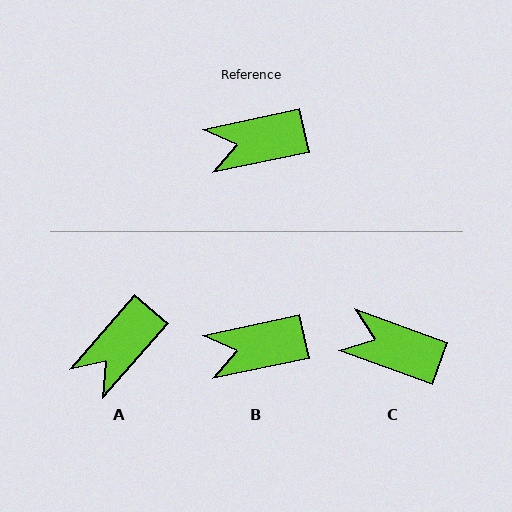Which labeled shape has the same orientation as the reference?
B.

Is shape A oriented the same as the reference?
No, it is off by about 37 degrees.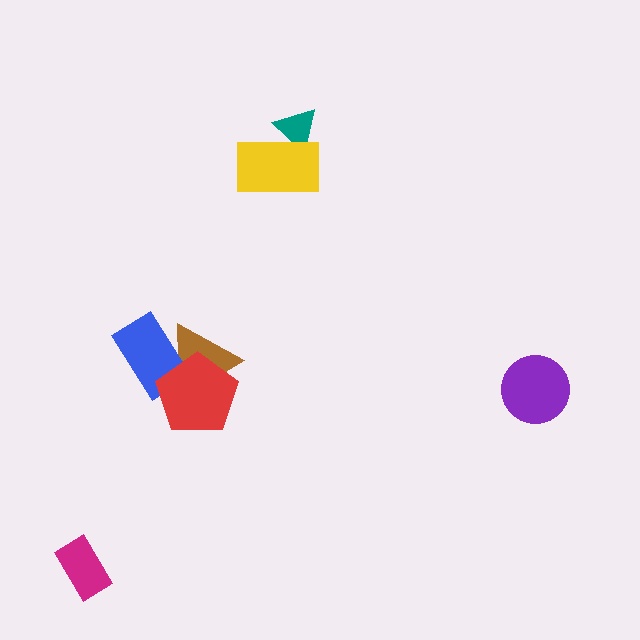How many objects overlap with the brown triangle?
2 objects overlap with the brown triangle.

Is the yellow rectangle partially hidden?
No, no other shape covers it.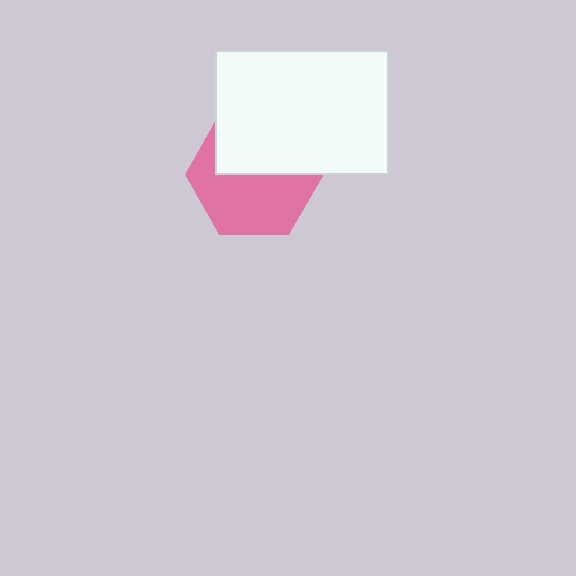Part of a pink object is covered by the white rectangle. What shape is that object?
It is a hexagon.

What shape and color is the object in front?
The object in front is a white rectangle.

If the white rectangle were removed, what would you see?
You would see the complete pink hexagon.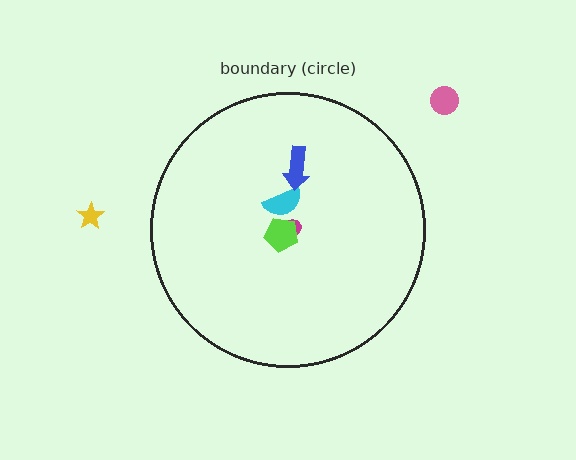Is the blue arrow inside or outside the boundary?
Inside.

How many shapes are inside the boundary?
4 inside, 2 outside.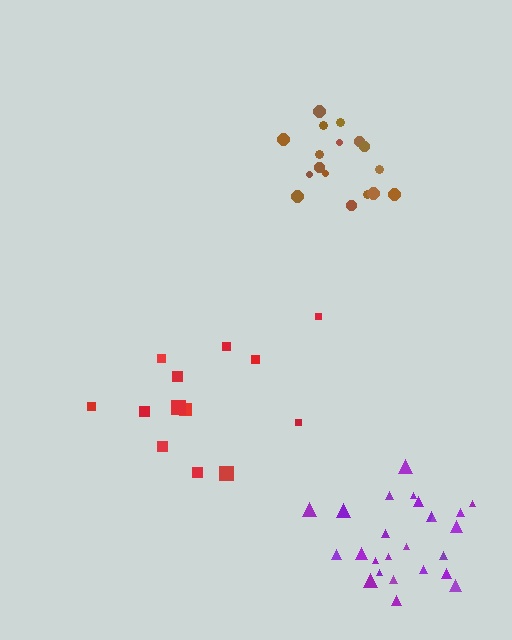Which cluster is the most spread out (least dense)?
Red.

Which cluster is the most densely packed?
Brown.